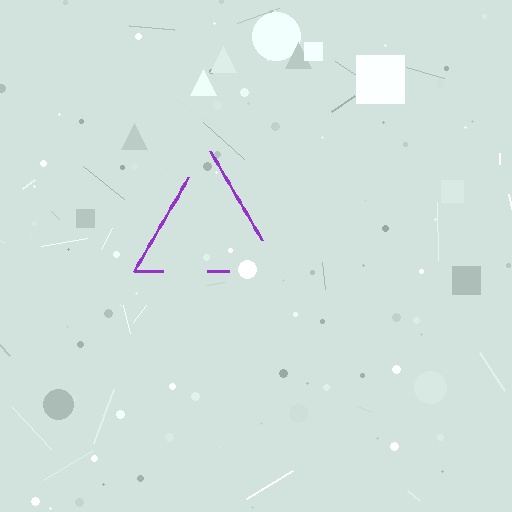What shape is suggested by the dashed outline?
The dashed outline suggests a triangle.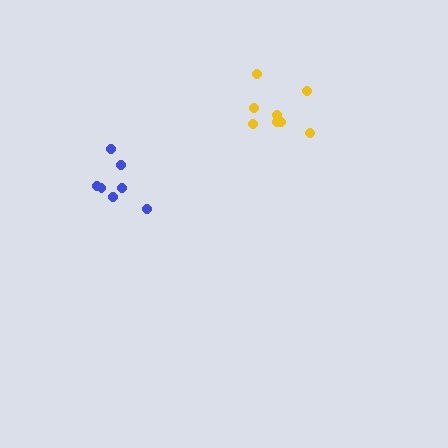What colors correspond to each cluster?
The clusters are colored: yellow, blue.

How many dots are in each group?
Group 1: 10 dots, Group 2: 7 dots (17 total).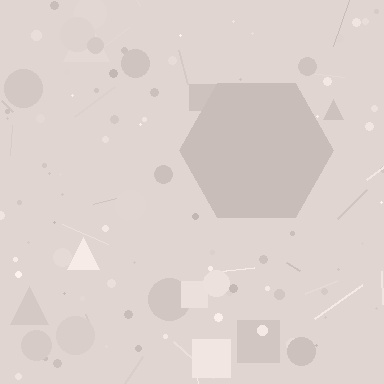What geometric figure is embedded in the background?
A hexagon is embedded in the background.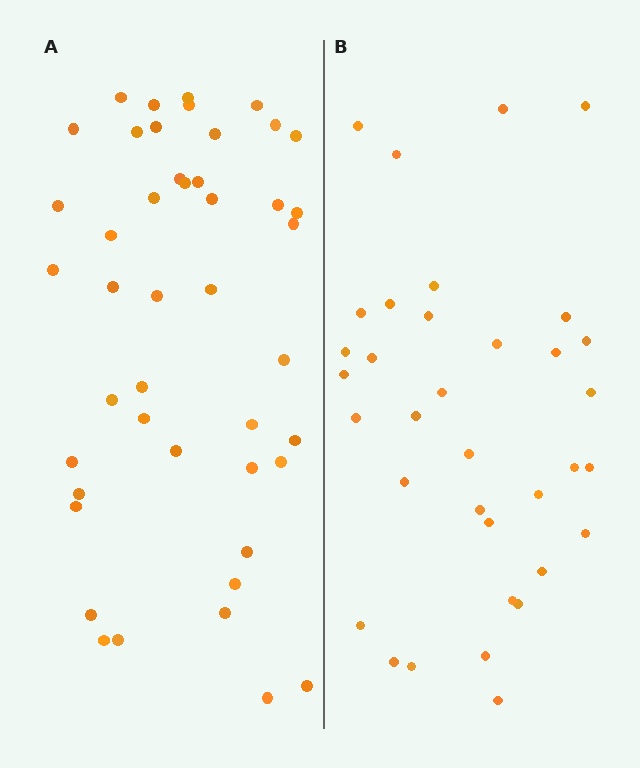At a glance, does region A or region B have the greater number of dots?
Region A (the left region) has more dots.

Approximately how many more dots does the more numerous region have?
Region A has roughly 10 or so more dots than region B.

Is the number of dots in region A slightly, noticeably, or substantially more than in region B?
Region A has noticeably more, but not dramatically so. The ratio is roughly 1.3 to 1.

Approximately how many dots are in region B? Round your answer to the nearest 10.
About 40 dots. (The exact count is 35, which rounds to 40.)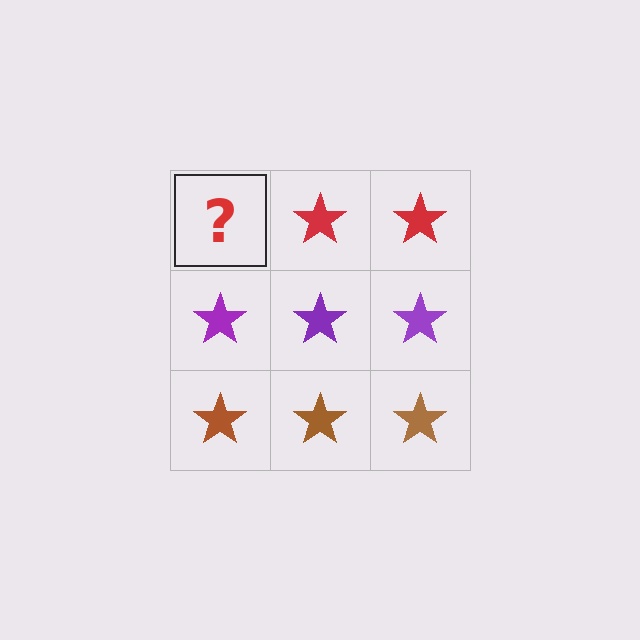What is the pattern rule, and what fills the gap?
The rule is that each row has a consistent color. The gap should be filled with a red star.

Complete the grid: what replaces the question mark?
The question mark should be replaced with a red star.